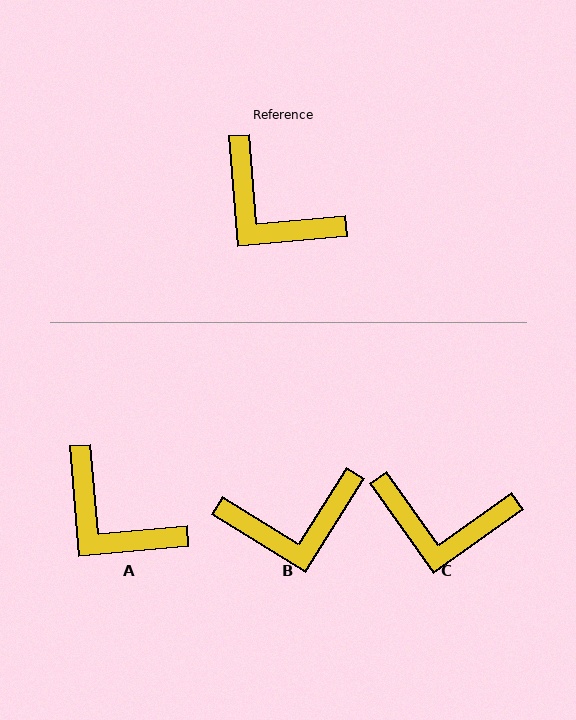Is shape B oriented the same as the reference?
No, it is off by about 53 degrees.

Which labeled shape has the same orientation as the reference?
A.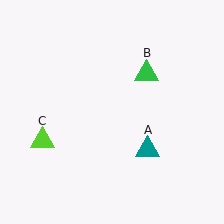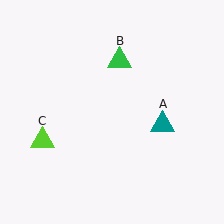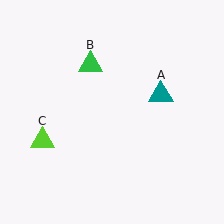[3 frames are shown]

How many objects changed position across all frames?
2 objects changed position: teal triangle (object A), green triangle (object B).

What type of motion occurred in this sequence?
The teal triangle (object A), green triangle (object B) rotated counterclockwise around the center of the scene.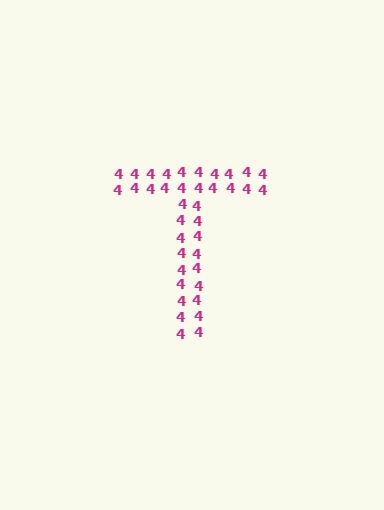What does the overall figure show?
The overall figure shows the letter T.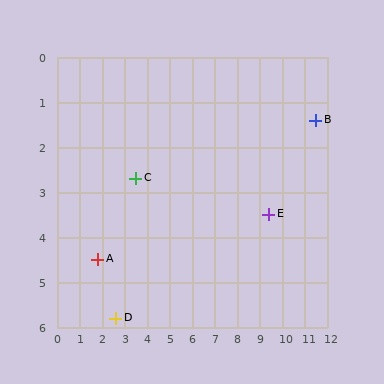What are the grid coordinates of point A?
Point A is at approximately (1.8, 4.5).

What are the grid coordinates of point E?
Point E is at approximately (9.4, 3.5).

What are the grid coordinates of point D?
Point D is at approximately (2.6, 5.8).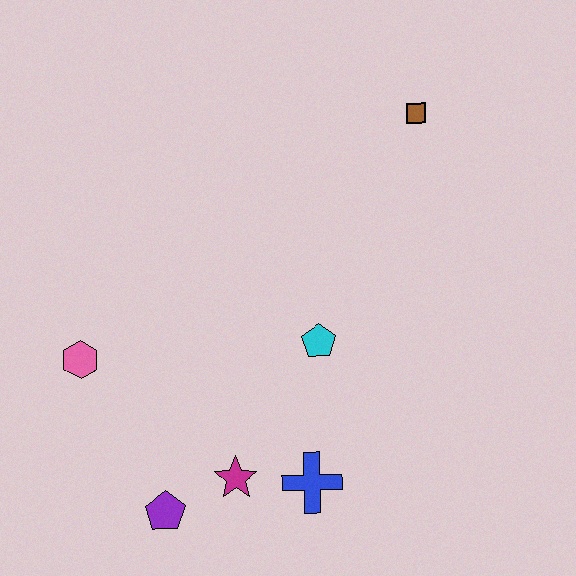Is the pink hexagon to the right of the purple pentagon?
No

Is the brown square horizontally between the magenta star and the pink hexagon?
No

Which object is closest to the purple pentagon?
The magenta star is closest to the purple pentagon.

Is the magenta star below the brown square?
Yes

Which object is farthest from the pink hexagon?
The brown square is farthest from the pink hexagon.